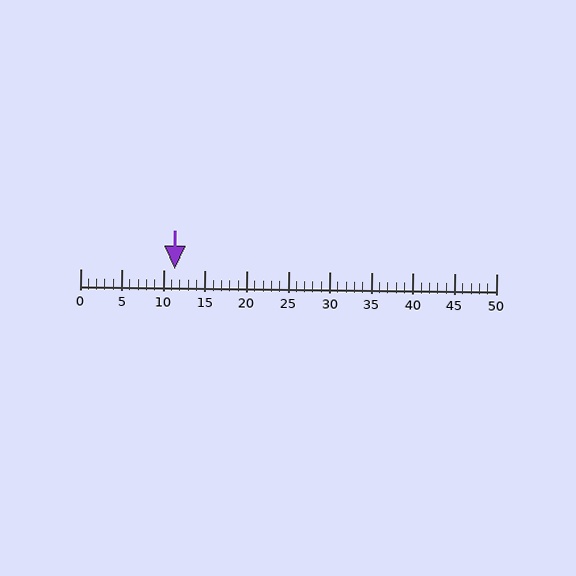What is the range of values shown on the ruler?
The ruler shows values from 0 to 50.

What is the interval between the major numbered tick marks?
The major tick marks are spaced 5 units apart.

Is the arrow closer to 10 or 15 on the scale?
The arrow is closer to 10.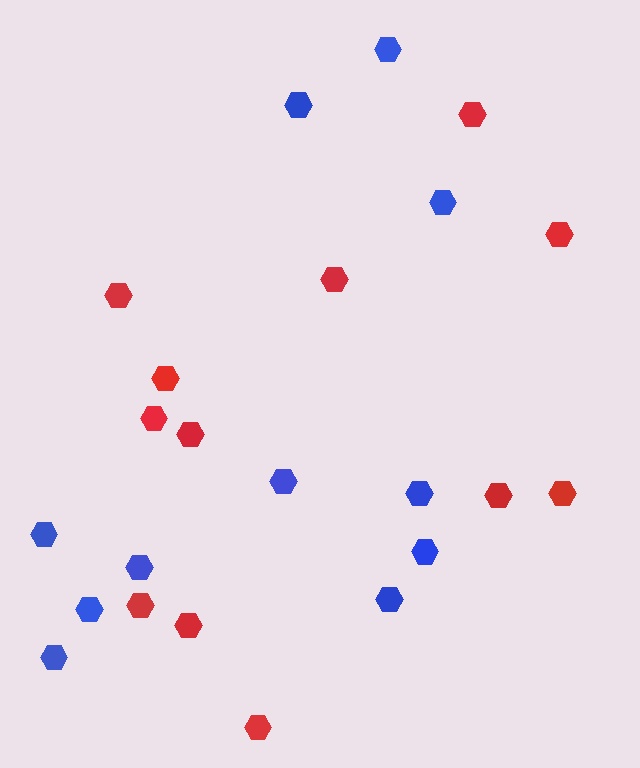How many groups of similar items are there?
There are 2 groups: one group of blue hexagons (11) and one group of red hexagons (12).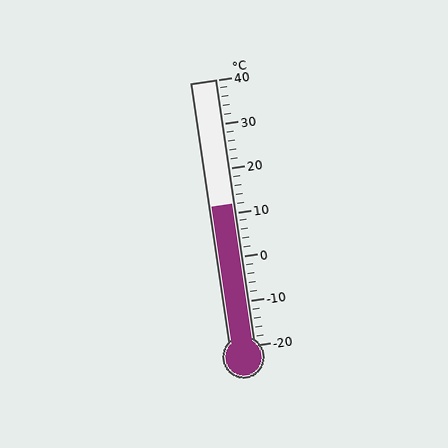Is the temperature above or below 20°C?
The temperature is below 20°C.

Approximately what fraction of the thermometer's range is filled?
The thermometer is filled to approximately 55% of its range.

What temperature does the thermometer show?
The thermometer shows approximately 12°C.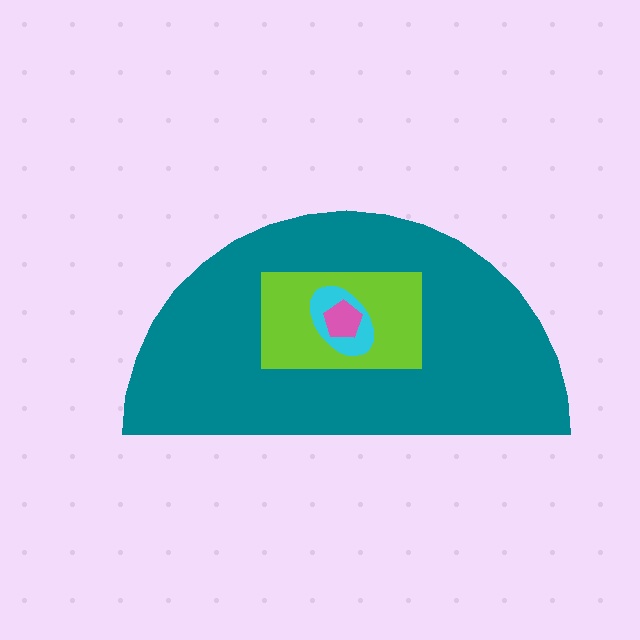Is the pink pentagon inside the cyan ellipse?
Yes.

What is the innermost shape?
The pink pentagon.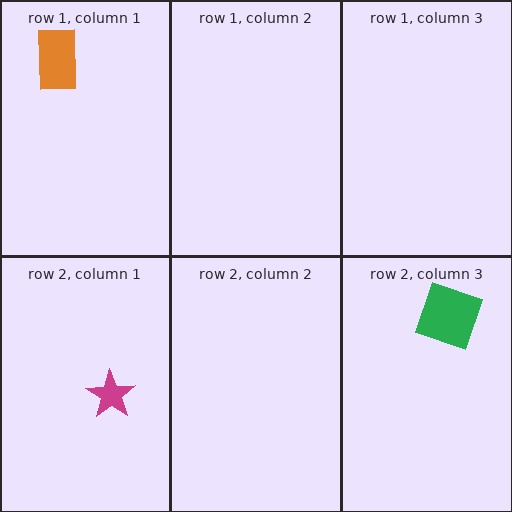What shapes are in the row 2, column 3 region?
The green square.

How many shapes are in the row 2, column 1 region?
1.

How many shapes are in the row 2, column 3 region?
1.